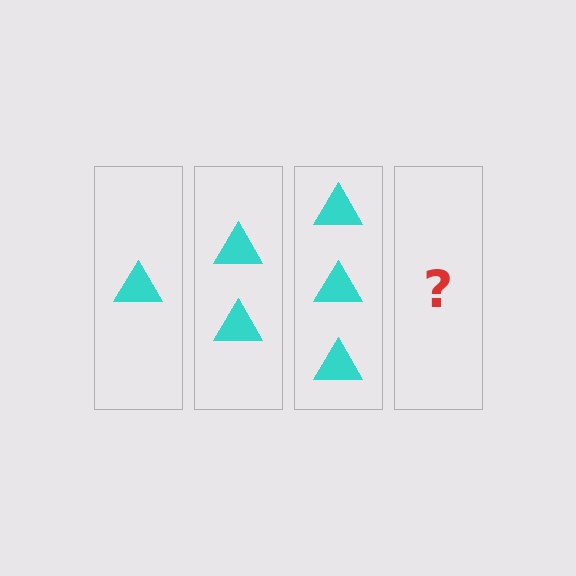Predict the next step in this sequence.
The next step is 4 triangles.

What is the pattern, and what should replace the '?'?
The pattern is that each step adds one more triangle. The '?' should be 4 triangles.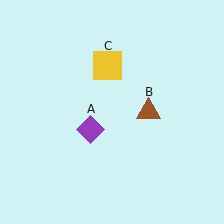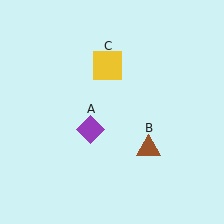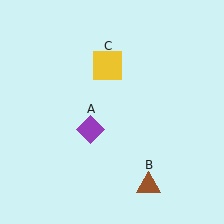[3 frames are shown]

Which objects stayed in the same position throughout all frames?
Purple diamond (object A) and yellow square (object C) remained stationary.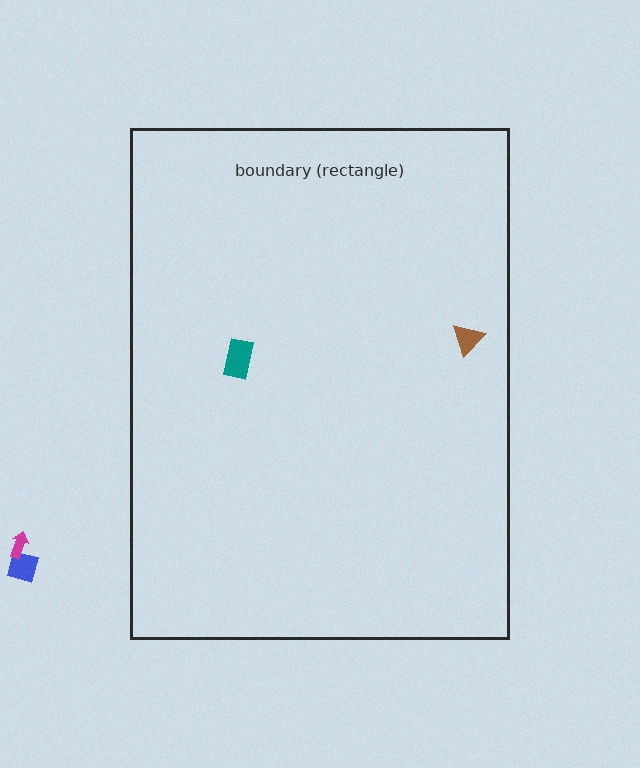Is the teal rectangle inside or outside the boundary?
Inside.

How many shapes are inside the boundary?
2 inside, 2 outside.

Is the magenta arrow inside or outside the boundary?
Outside.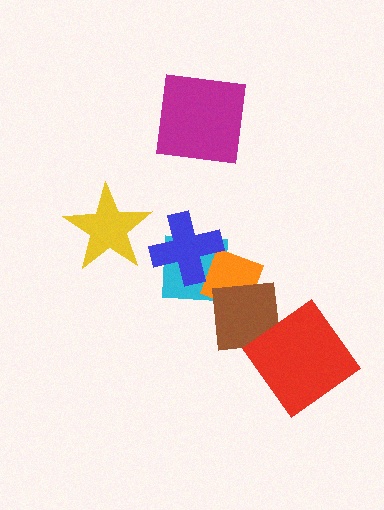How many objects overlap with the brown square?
3 objects overlap with the brown square.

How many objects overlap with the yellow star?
0 objects overlap with the yellow star.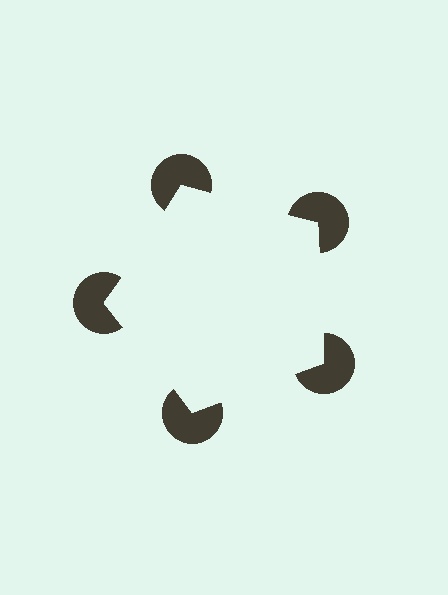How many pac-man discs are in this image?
There are 5 — one at each vertex of the illusory pentagon.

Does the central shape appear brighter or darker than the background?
It typically appears slightly brighter than the background, even though no actual brightness change is drawn.